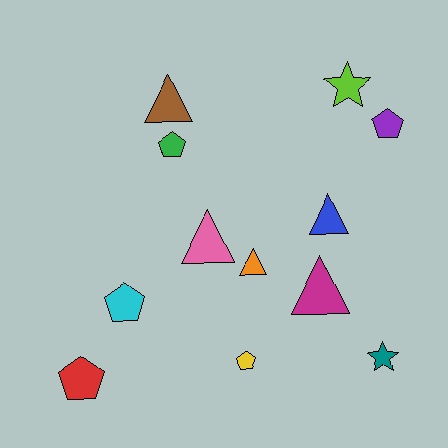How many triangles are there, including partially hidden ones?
There are 5 triangles.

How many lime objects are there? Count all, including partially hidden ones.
There is 1 lime object.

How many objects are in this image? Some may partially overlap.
There are 12 objects.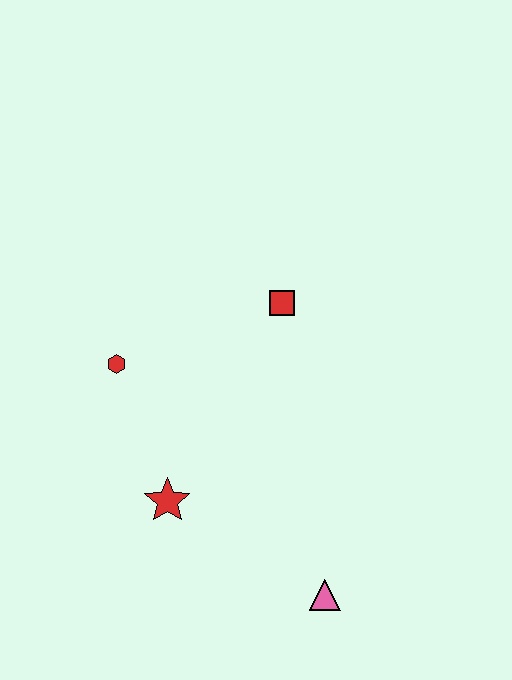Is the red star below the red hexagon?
Yes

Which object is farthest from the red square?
The pink triangle is farthest from the red square.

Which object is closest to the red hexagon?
The red star is closest to the red hexagon.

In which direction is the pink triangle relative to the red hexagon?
The pink triangle is below the red hexagon.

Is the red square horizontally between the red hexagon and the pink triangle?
Yes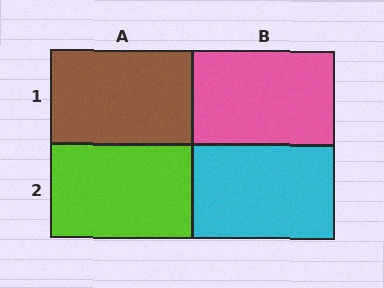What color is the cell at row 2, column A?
Lime.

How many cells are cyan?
1 cell is cyan.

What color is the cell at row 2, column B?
Cyan.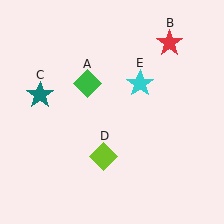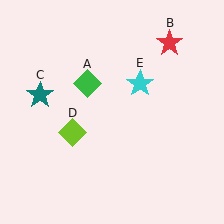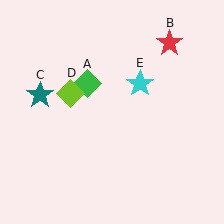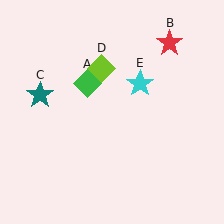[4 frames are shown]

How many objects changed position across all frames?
1 object changed position: lime diamond (object D).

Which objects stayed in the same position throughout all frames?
Green diamond (object A) and red star (object B) and teal star (object C) and cyan star (object E) remained stationary.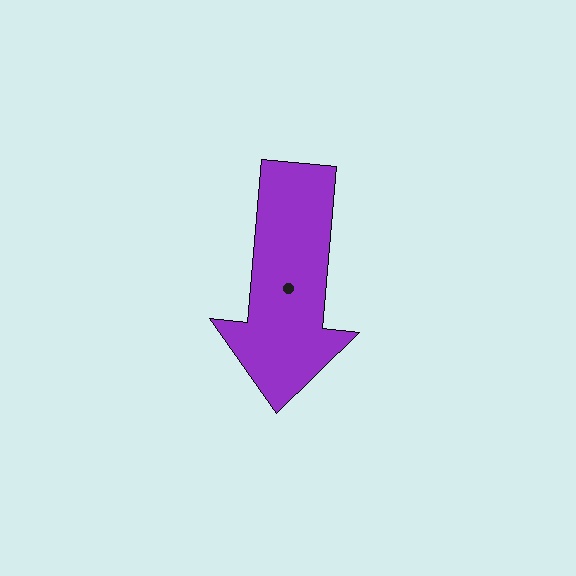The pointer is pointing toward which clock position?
Roughly 6 o'clock.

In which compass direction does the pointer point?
South.